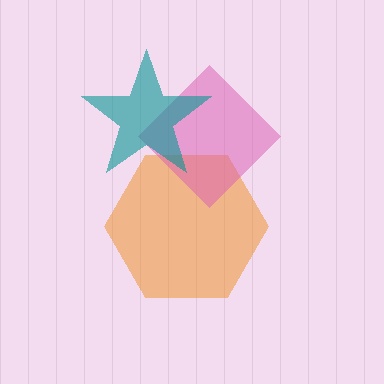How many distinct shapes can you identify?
There are 3 distinct shapes: an orange hexagon, a pink diamond, a teal star.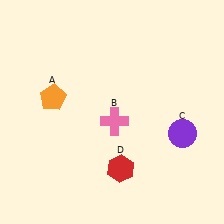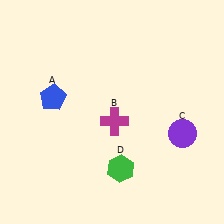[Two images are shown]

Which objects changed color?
A changed from orange to blue. B changed from pink to magenta. D changed from red to green.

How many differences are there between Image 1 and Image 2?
There are 3 differences between the two images.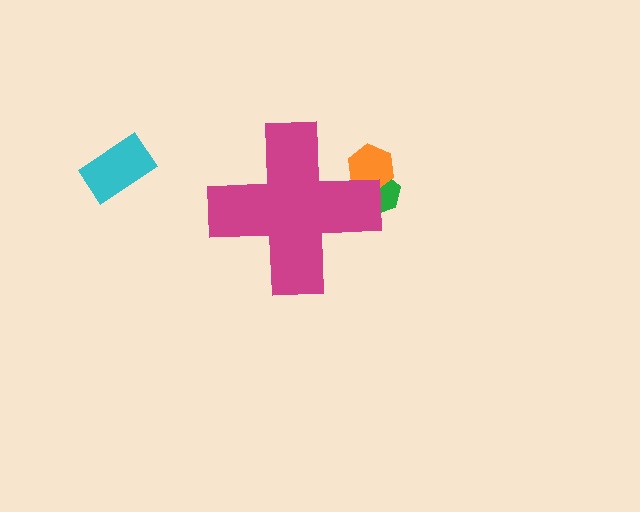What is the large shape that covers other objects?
A magenta cross.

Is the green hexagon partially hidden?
Yes, the green hexagon is partially hidden behind the magenta cross.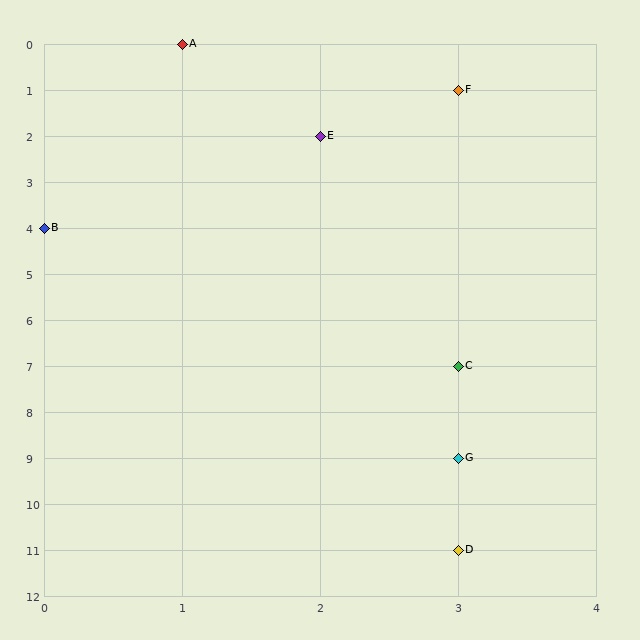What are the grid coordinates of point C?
Point C is at grid coordinates (3, 7).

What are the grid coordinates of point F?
Point F is at grid coordinates (3, 1).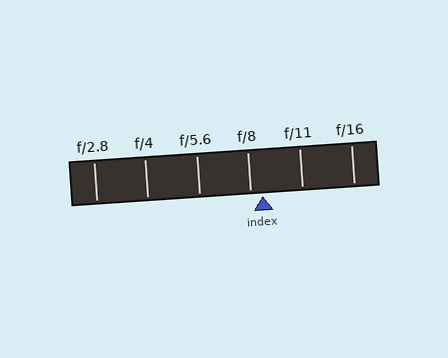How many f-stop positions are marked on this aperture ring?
There are 6 f-stop positions marked.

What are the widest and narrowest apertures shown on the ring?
The widest aperture shown is f/2.8 and the narrowest is f/16.